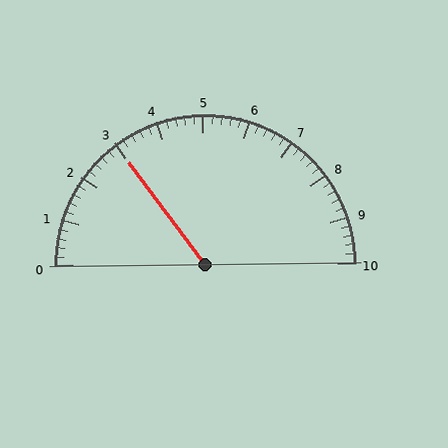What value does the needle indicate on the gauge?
The needle indicates approximately 3.0.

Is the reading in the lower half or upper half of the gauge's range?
The reading is in the lower half of the range (0 to 10).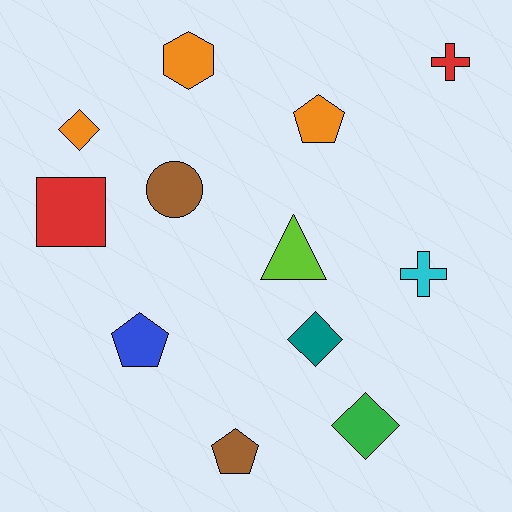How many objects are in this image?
There are 12 objects.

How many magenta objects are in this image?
There are no magenta objects.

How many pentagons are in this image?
There are 3 pentagons.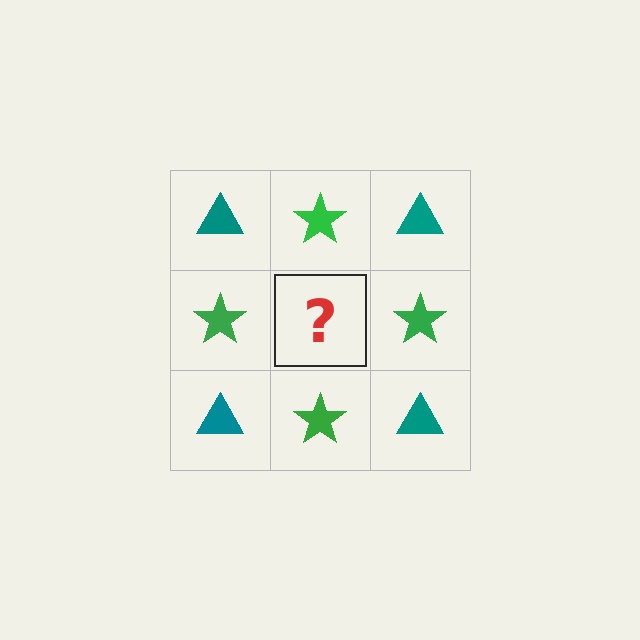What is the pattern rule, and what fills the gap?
The rule is that it alternates teal triangle and green star in a checkerboard pattern. The gap should be filled with a teal triangle.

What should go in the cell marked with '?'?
The missing cell should contain a teal triangle.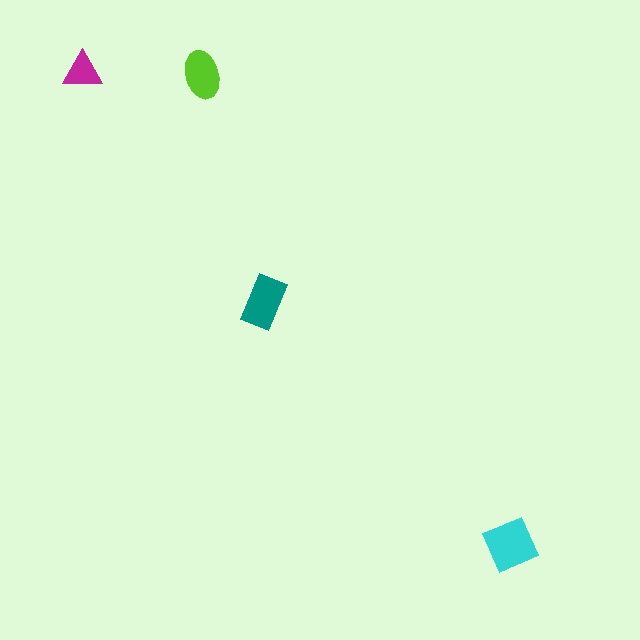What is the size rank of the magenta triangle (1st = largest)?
4th.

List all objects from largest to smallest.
The cyan square, the teal rectangle, the lime ellipse, the magenta triangle.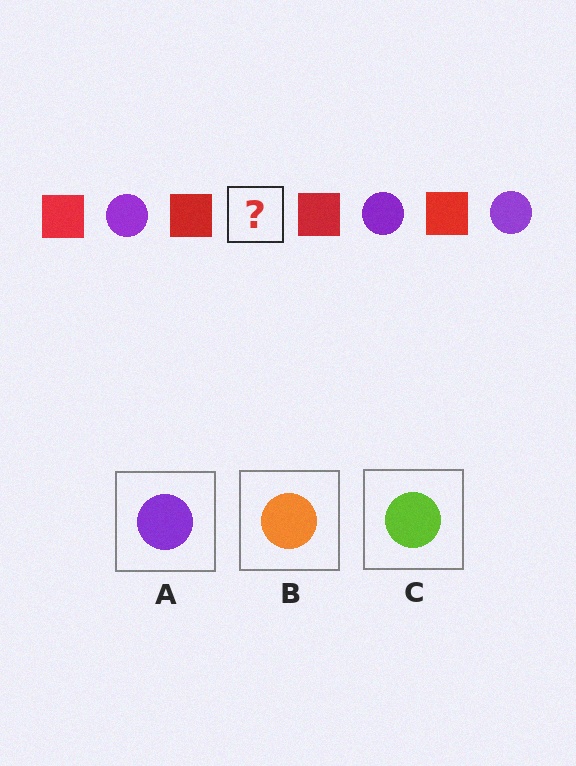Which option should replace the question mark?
Option A.